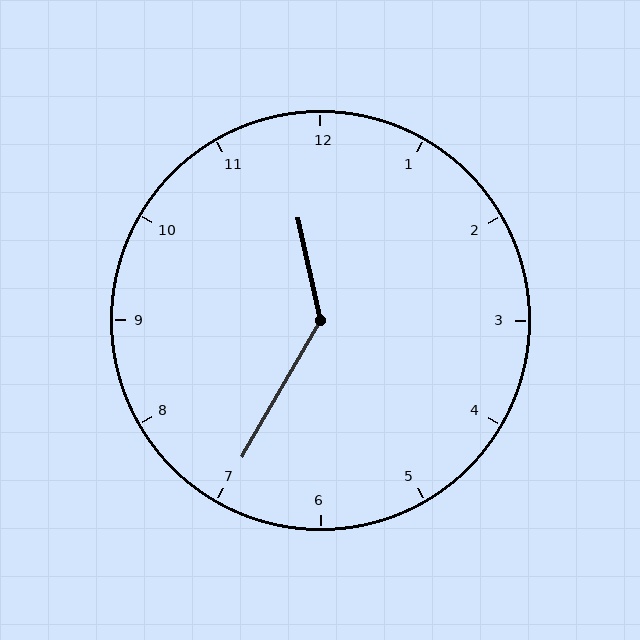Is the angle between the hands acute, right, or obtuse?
It is obtuse.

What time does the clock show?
11:35.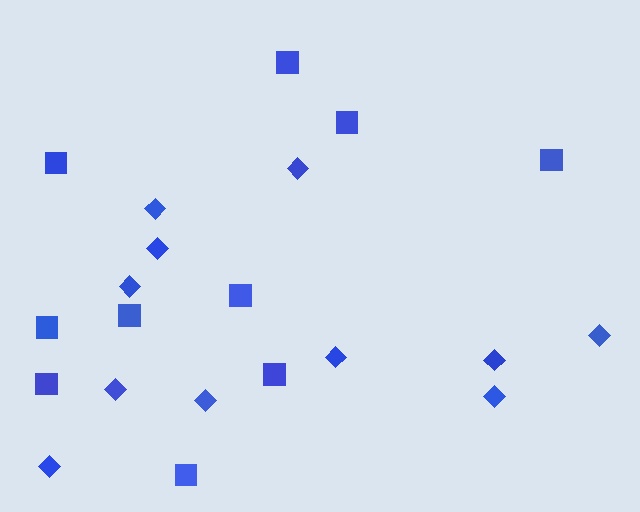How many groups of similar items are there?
There are 2 groups: one group of squares (10) and one group of diamonds (11).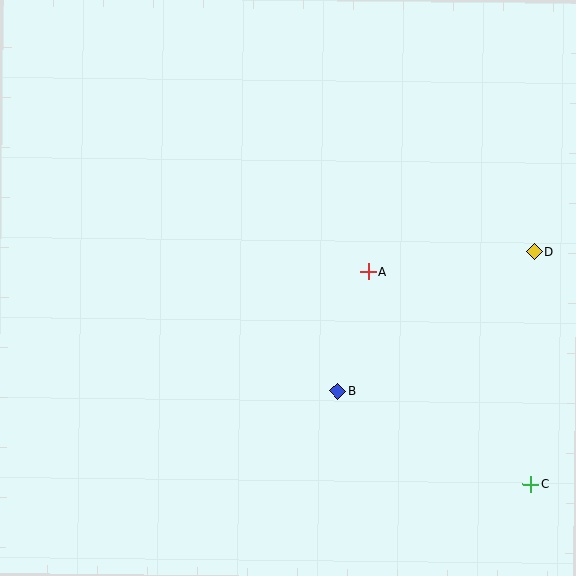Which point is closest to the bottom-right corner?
Point C is closest to the bottom-right corner.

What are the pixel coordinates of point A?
Point A is at (368, 272).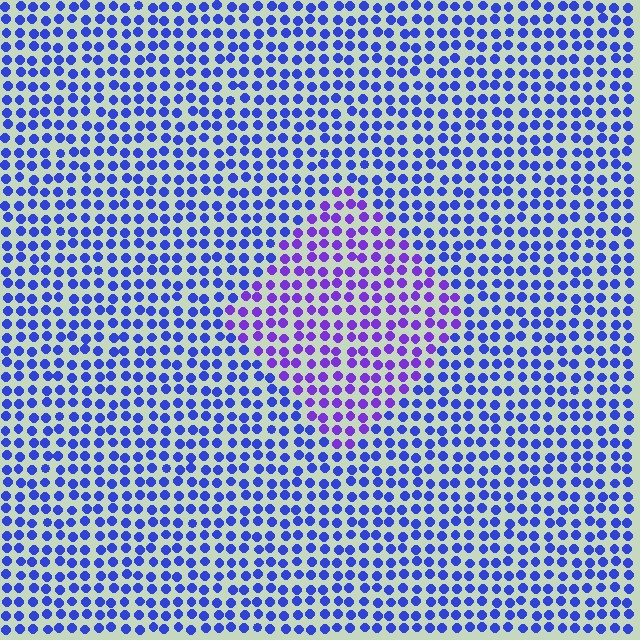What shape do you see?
I see a diamond.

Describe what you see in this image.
The image is filled with small blue elements in a uniform arrangement. A diamond-shaped region is visible where the elements are tinted to a slightly different hue, forming a subtle color boundary.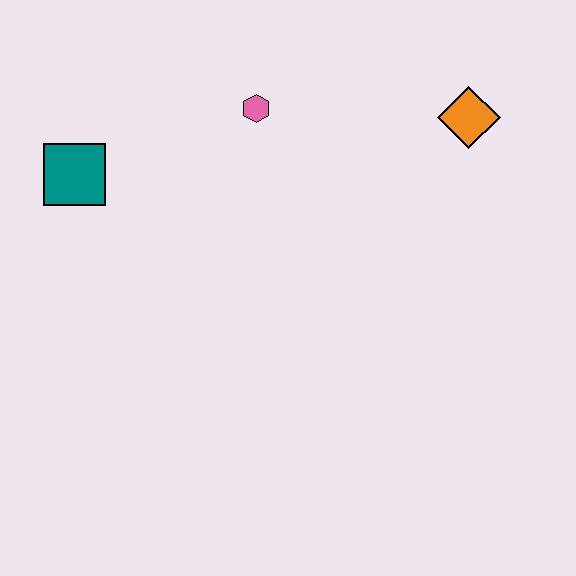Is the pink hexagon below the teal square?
No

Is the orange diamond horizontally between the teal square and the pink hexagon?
No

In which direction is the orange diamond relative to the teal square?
The orange diamond is to the right of the teal square.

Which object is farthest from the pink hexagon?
The orange diamond is farthest from the pink hexagon.